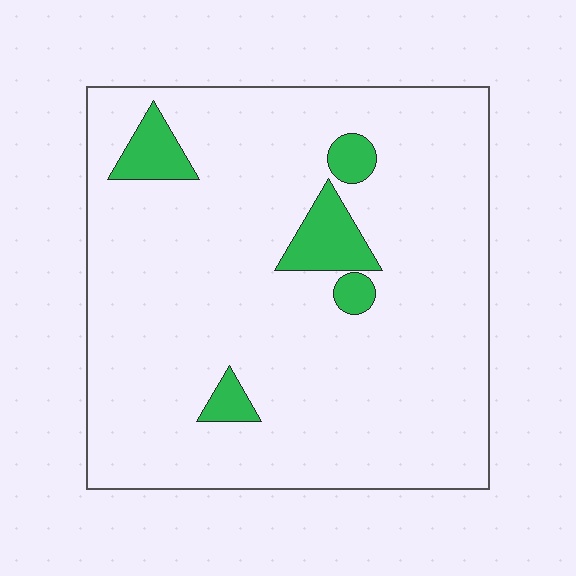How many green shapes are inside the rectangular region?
5.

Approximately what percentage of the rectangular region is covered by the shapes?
Approximately 10%.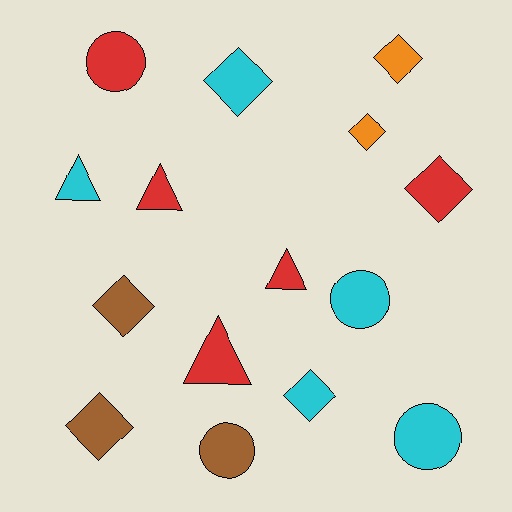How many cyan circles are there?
There are 2 cyan circles.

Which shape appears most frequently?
Diamond, with 7 objects.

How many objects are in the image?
There are 15 objects.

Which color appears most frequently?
Cyan, with 5 objects.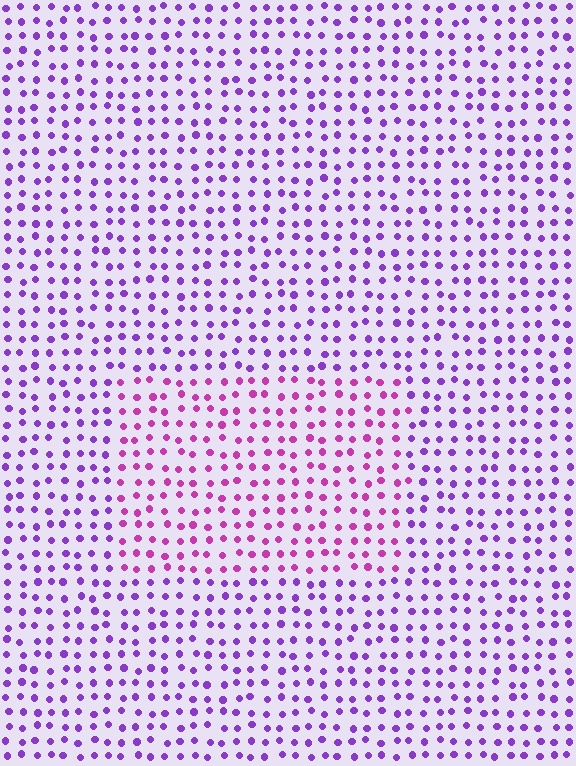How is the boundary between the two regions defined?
The boundary is defined purely by a slight shift in hue (about 37 degrees). Spacing, size, and orientation are identical on both sides.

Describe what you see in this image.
The image is filled with small purple elements in a uniform arrangement. A rectangle-shaped region is visible where the elements are tinted to a slightly different hue, forming a subtle color boundary.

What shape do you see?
I see a rectangle.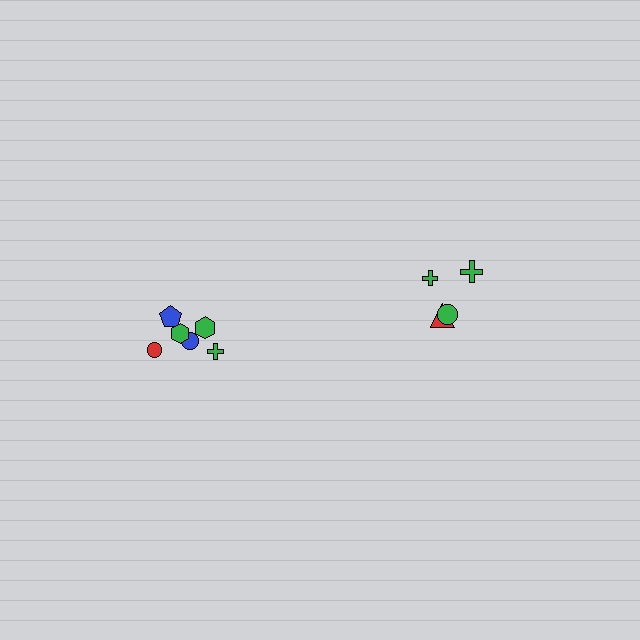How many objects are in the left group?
There are 6 objects.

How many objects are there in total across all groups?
There are 10 objects.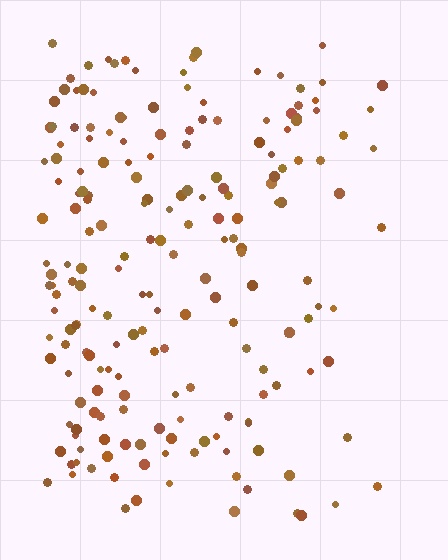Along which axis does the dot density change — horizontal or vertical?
Horizontal.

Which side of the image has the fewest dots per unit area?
The right.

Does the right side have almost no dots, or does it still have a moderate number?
Still a moderate number, just noticeably fewer than the left.